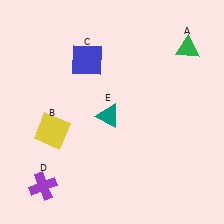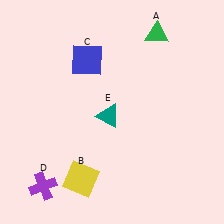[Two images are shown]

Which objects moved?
The objects that moved are: the green triangle (A), the yellow square (B).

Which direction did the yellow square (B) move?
The yellow square (B) moved down.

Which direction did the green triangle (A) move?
The green triangle (A) moved left.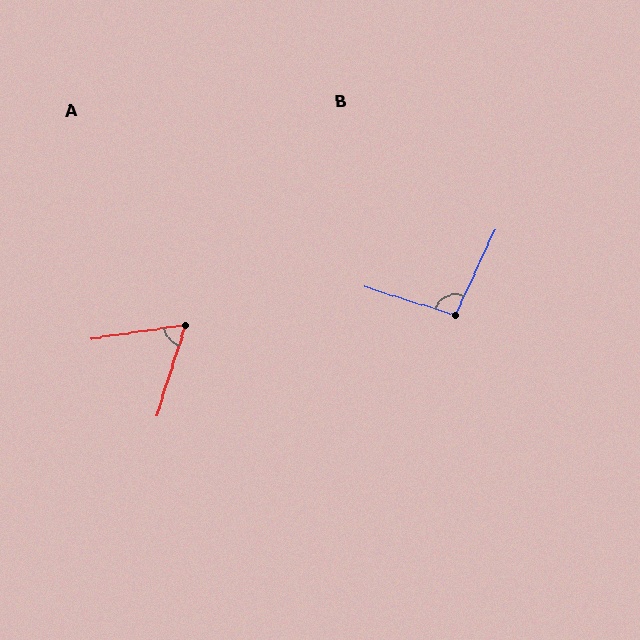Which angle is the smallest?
A, at approximately 64 degrees.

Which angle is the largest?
B, at approximately 98 degrees.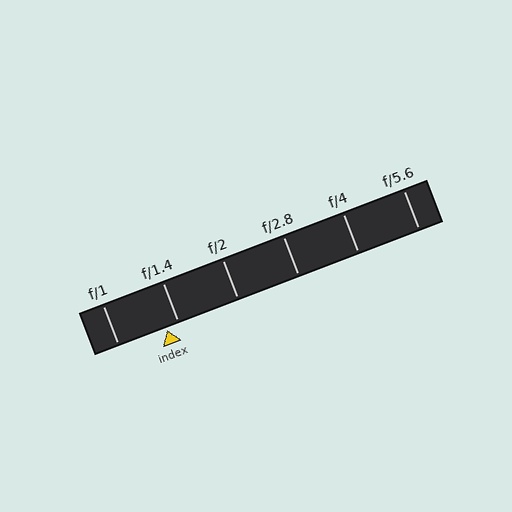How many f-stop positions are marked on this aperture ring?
There are 6 f-stop positions marked.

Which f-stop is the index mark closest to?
The index mark is closest to f/1.4.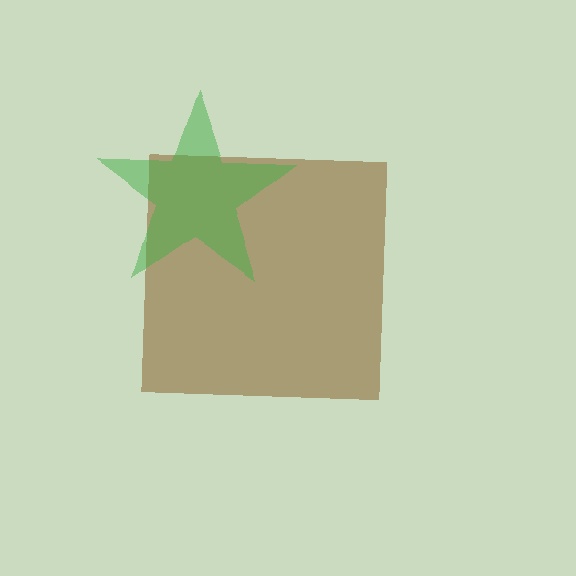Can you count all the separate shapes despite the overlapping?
Yes, there are 2 separate shapes.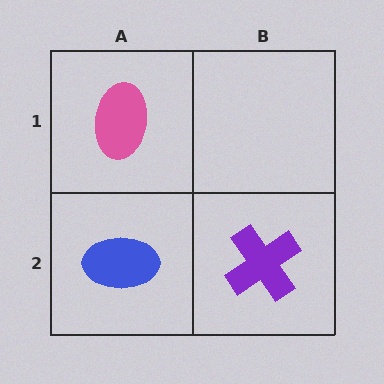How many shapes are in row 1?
1 shape.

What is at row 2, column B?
A purple cross.